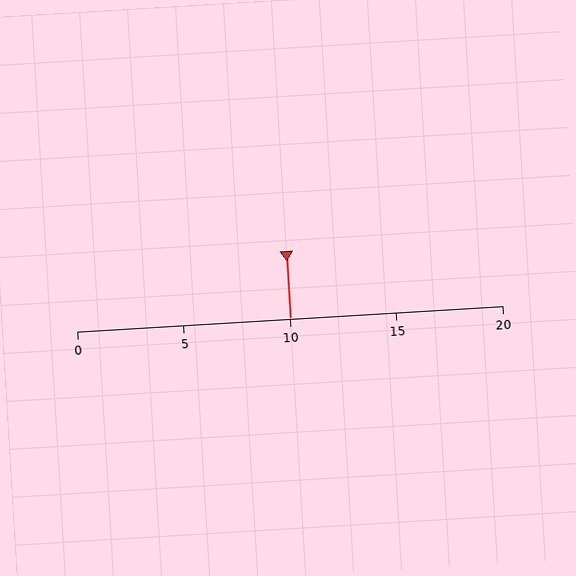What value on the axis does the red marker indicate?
The marker indicates approximately 10.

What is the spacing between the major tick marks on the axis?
The major ticks are spaced 5 apart.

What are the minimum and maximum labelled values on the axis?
The axis runs from 0 to 20.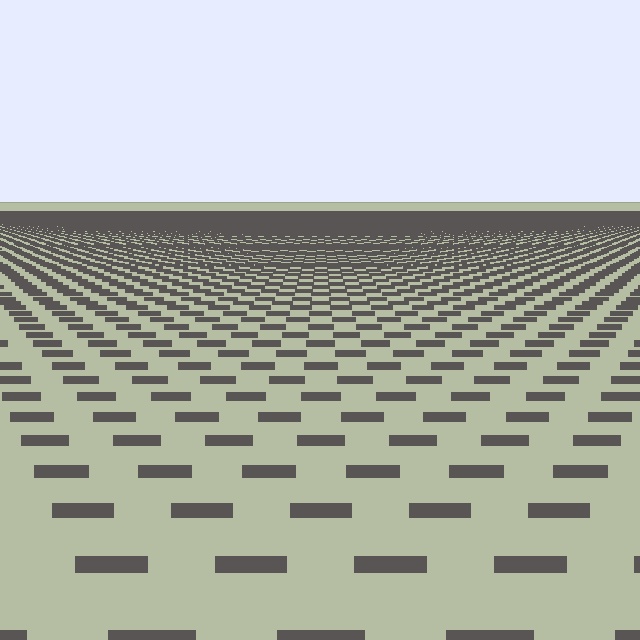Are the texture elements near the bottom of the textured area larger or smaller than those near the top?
Larger. Near the bottom, elements are closer to the viewer and appear at a bigger on-screen size.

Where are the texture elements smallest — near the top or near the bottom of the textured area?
Near the top.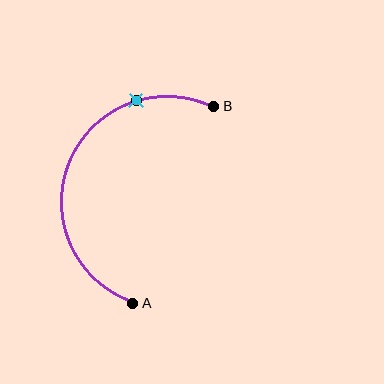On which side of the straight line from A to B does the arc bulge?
The arc bulges to the left of the straight line connecting A and B.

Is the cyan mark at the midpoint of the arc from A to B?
No. The cyan mark lies on the arc but is closer to endpoint B. The arc midpoint would be at the point on the curve equidistant along the arc from both A and B.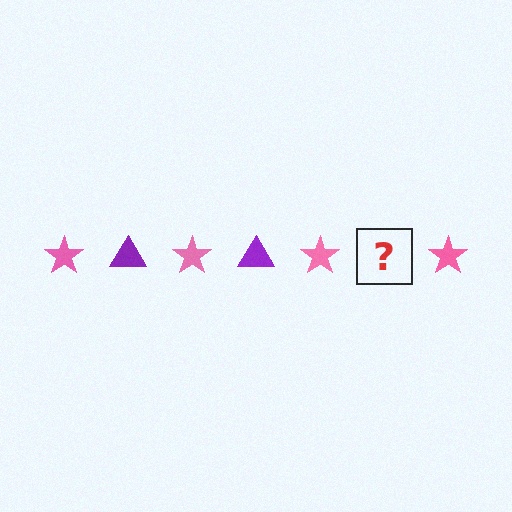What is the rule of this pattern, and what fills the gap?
The rule is that the pattern alternates between pink star and purple triangle. The gap should be filled with a purple triangle.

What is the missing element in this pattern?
The missing element is a purple triangle.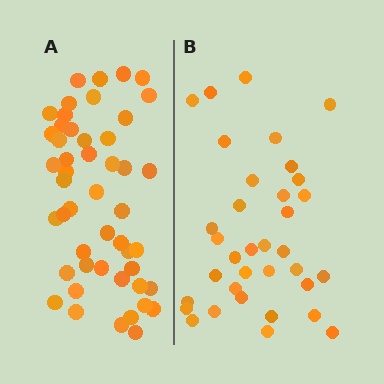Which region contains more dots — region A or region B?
Region A (the left region) has more dots.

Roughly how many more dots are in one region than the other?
Region A has approximately 15 more dots than region B.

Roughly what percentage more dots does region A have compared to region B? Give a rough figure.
About 40% more.